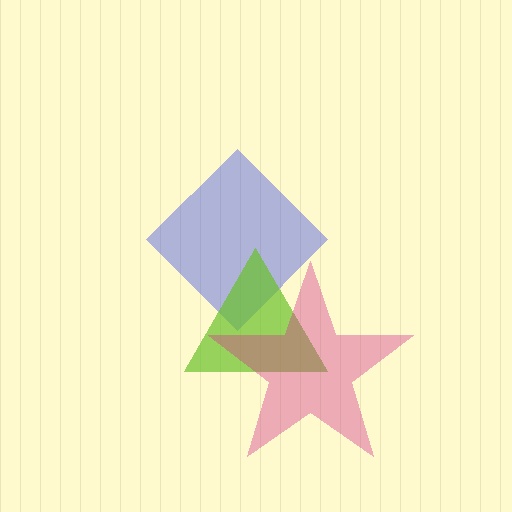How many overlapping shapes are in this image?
There are 3 overlapping shapes in the image.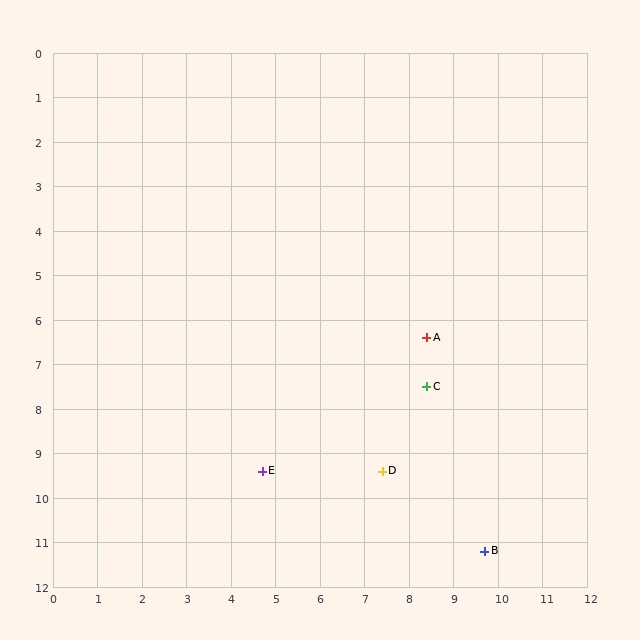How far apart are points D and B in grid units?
Points D and B are about 2.9 grid units apart.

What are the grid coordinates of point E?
Point E is at approximately (4.7, 9.4).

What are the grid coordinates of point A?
Point A is at approximately (8.4, 6.4).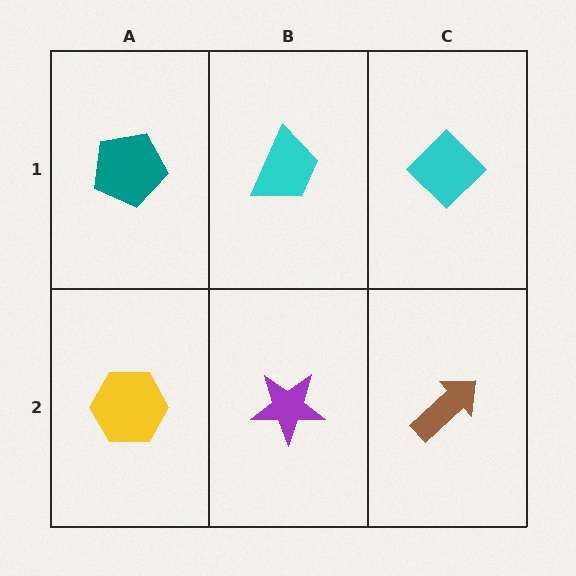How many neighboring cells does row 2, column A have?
2.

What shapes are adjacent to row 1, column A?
A yellow hexagon (row 2, column A), a cyan trapezoid (row 1, column B).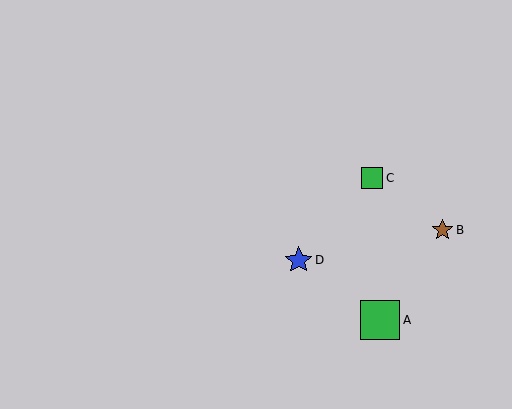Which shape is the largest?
The green square (labeled A) is the largest.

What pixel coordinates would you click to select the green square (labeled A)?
Click at (380, 320) to select the green square A.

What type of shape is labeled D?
Shape D is a blue star.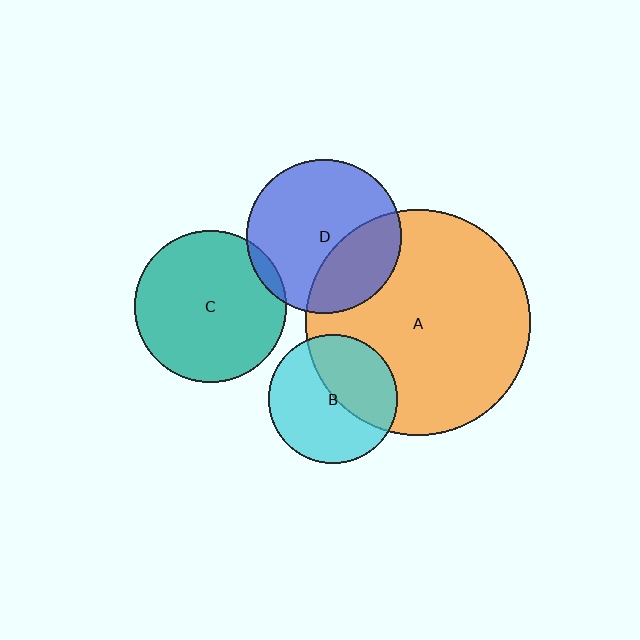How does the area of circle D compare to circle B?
Approximately 1.4 times.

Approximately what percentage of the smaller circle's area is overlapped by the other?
Approximately 30%.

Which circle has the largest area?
Circle A (orange).